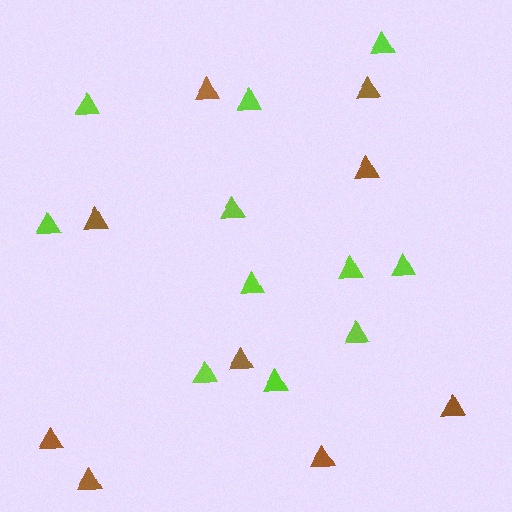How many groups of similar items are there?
There are 2 groups: one group of lime triangles (11) and one group of brown triangles (9).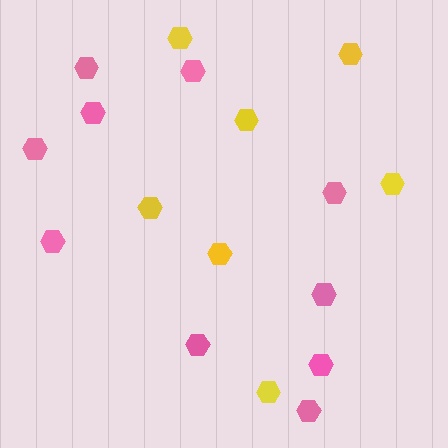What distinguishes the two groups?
There are 2 groups: one group of yellow hexagons (7) and one group of pink hexagons (10).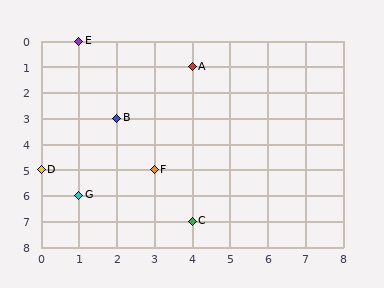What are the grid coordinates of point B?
Point B is at grid coordinates (2, 3).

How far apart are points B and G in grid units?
Points B and G are 1 column and 3 rows apart (about 3.2 grid units diagonally).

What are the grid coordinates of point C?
Point C is at grid coordinates (4, 7).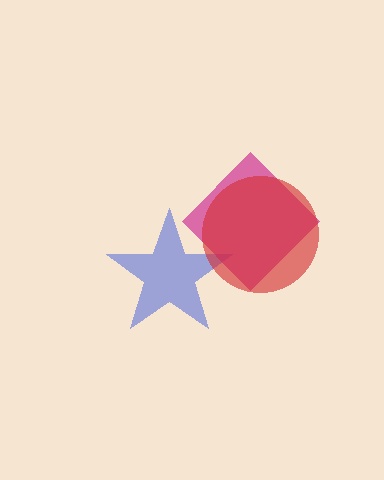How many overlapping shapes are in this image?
There are 3 overlapping shapes in the image.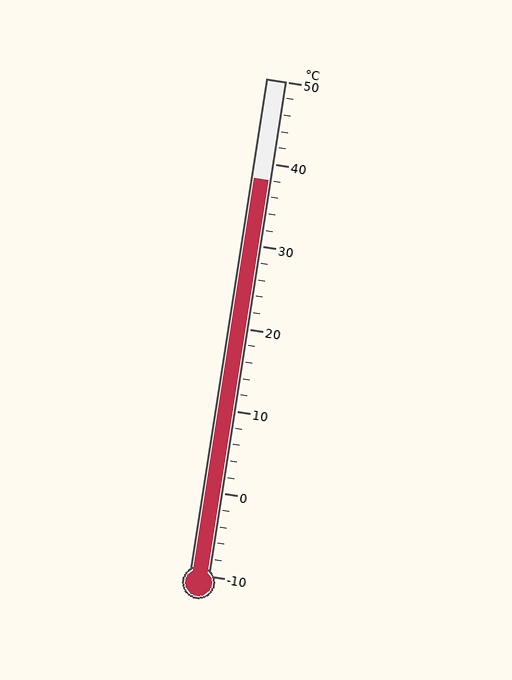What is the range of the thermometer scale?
The thermometer scale ranges from -10°C to 50°C.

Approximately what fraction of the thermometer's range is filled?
The thermometer is filled to approximately 80% of its range.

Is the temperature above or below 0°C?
The temperature is above 0°C.